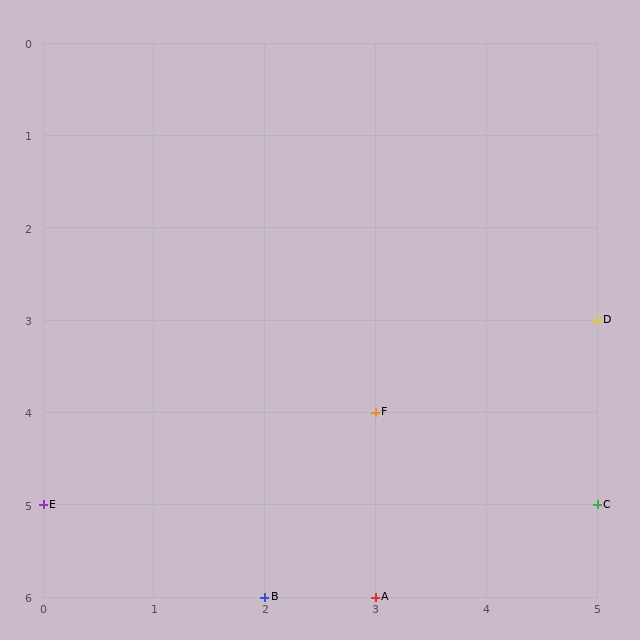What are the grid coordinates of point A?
Point A is at grid coordinates (3, 6).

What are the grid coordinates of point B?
Point B is at grid coordinates (2, 6).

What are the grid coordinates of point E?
Point E is at grid coordinates (0, 5).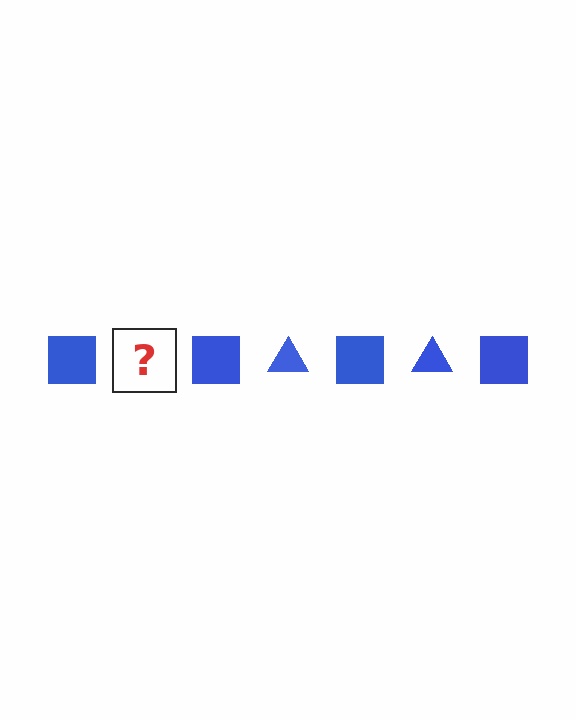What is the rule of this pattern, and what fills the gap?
The rule is that the pattern cycles through square, triangle shapes in blue. The gap should be filled with a blue triangle.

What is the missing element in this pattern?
The missing element is a blue triangle.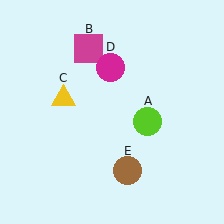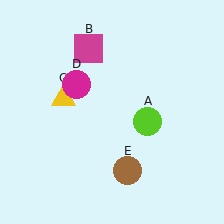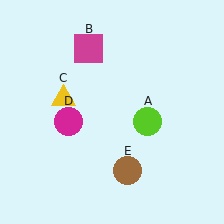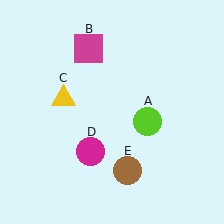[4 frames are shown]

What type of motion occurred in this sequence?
The magenta circle (object D) rotated counterclockwise around the center of the scene.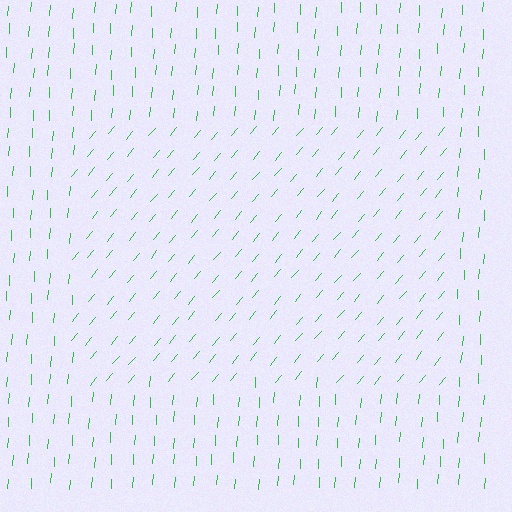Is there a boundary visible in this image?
Yes, there is a texture boundary formed by a change in line orientation.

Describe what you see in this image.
The image is filled with small green line segments. A rectangle region in the image has lines oriented differently from the surrounding lines, creating a visible texture boundary.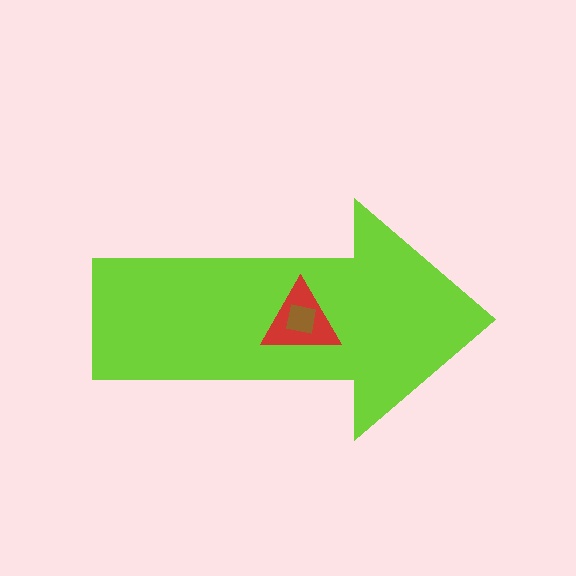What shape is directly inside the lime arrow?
The red triangle.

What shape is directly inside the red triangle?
The brown square.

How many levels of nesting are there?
3.